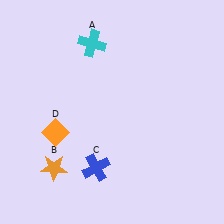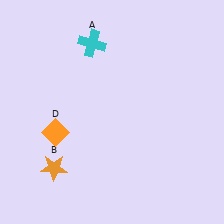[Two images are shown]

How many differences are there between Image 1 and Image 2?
There is 1 difference between the two images.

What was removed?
The blue cross (C) was removed in Image 2.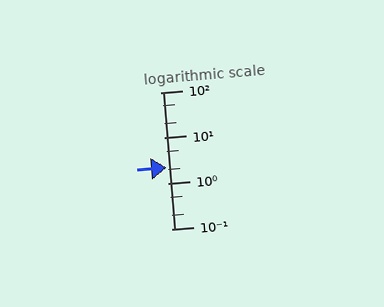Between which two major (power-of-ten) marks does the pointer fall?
The pointer is between 1 and 10.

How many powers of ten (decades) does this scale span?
The scale spans 3 decades, from 0.1 to 100.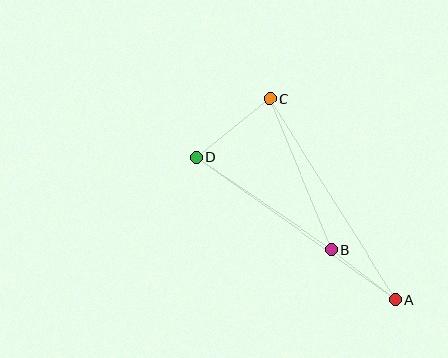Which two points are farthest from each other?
Points A and D are farthest from each other.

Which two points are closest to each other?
Points A and B are closest to each other.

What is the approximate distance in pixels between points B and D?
The distance between B and D is approximately 163 pixels.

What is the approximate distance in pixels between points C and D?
The distance between C and D is approximately 93 pixels.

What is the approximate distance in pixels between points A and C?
The distance between A and C is approximately 237 pixels.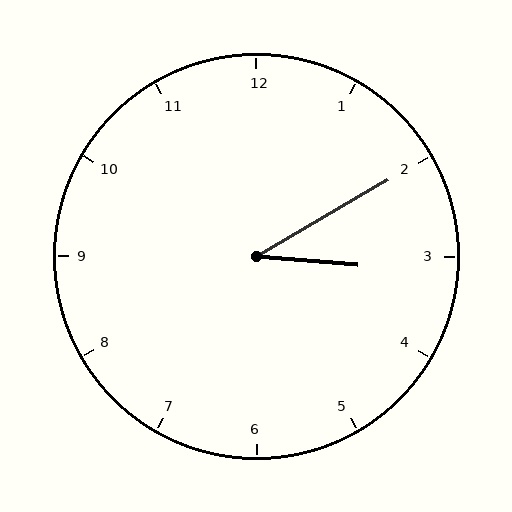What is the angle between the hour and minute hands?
Approximately 35 degrees.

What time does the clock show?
3:10.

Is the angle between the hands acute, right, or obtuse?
It is acute.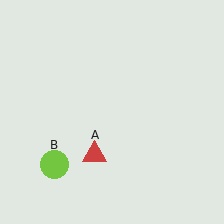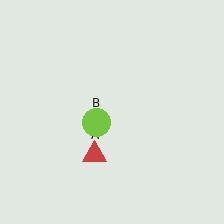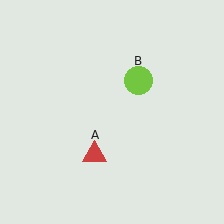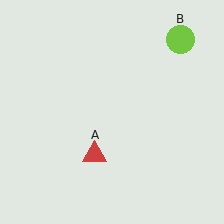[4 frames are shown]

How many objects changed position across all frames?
1 object changed position: lime circle (object B).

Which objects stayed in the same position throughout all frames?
Red triangle (object A) remained stationary.